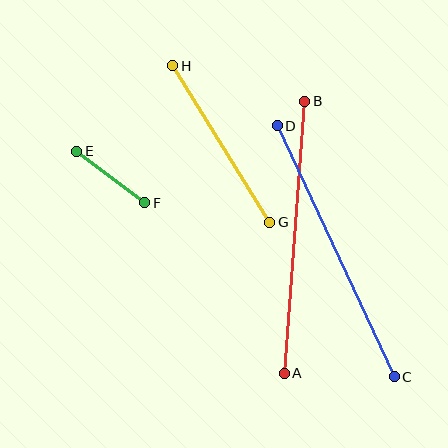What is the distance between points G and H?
The distance is approximately 184 pixels.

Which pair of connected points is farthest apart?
Points C and D are farthest apart.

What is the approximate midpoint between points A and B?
The midpoint is at approximately (294, 237) pixels.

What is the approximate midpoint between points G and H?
The midpoint is at approximately (221, 144) pixels.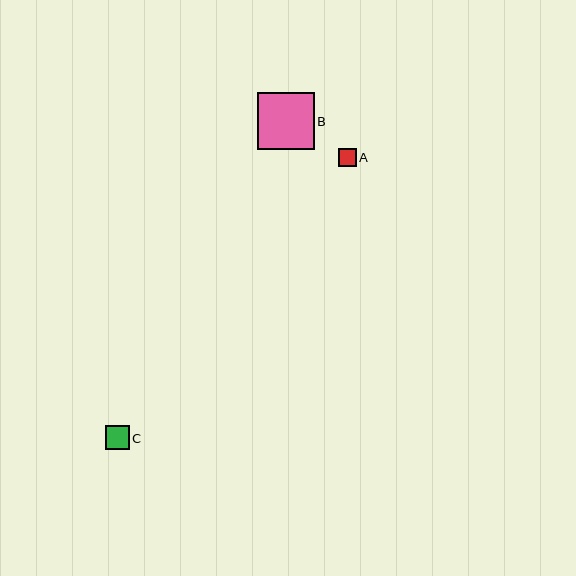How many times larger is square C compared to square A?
Square C is approximately 1.3 times the size of square A.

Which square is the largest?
Square B is the largest with a size of approximately 57 pixels.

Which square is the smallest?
Square A is the smallest with a size of approximately 18 pixels.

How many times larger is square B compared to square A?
Square B is approximately 3.2 times the size of square A.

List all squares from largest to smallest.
From largest to smallest: B, C, A.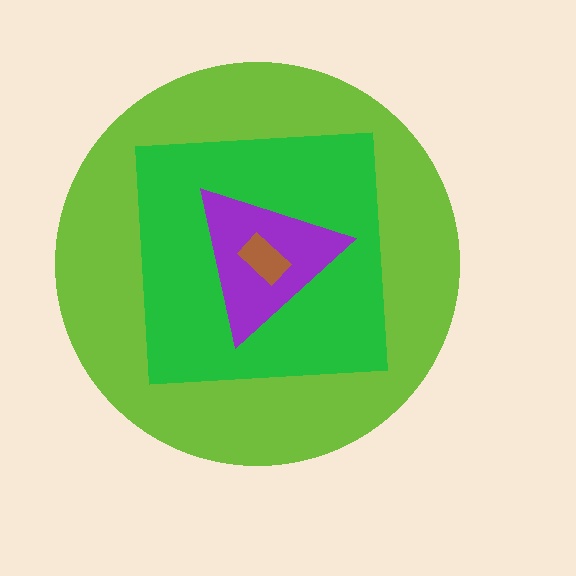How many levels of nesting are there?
4.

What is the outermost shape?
The lime circle.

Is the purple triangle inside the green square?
Yes.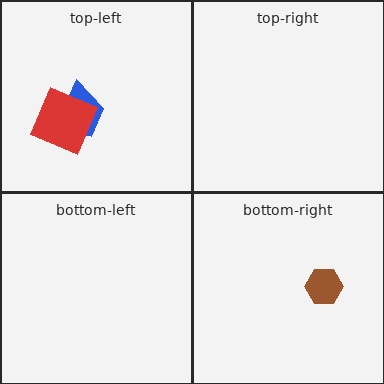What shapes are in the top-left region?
The blue trapezoid, the red square.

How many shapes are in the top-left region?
2.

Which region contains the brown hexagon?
The bottom-right region.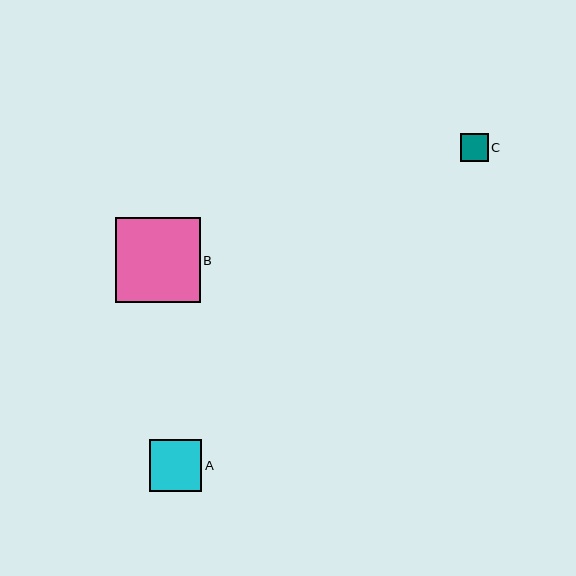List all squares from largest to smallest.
From largest to smallest: B, A, C.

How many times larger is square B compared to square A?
Square B is approximately 1.6 times the size of square A.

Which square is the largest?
Square B is the largest with a size of approximately 85 pixels.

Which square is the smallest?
Square C is the smallest with a size of approximately 27 pixels.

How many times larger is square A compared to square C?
Square A is approximately 1.9 times the size of square C.